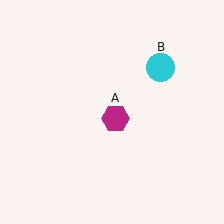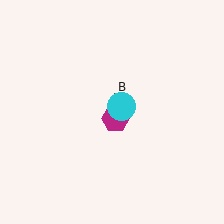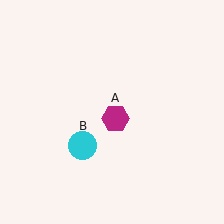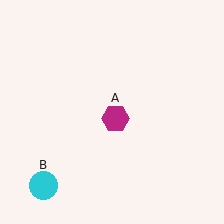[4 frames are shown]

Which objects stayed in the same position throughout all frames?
Magenta hexagon (object A) remained stationary.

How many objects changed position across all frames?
1 object changed position: cyan circle (object B).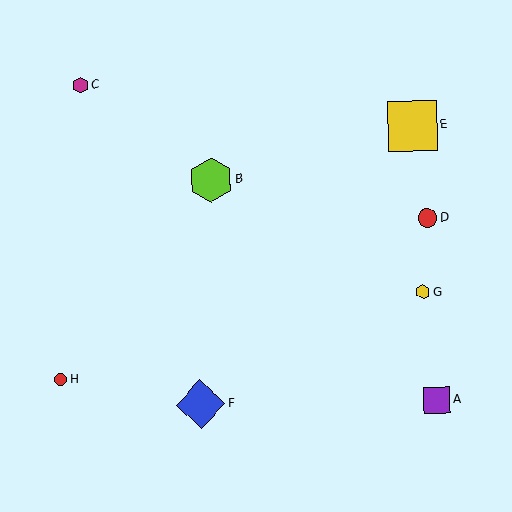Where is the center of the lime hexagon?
The center of the lime hexagon is at (211, 180).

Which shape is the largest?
The yellow square (labeled E) is the largest.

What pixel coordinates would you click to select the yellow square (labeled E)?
Click at (412, 126) to select the yellow square E.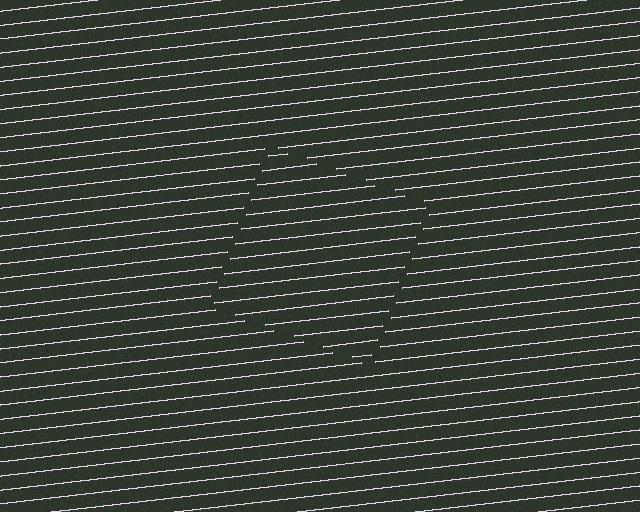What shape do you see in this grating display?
An illusory square. The interior of the shape contains the same grating, shifted by half a period — the contour is defined by the phase discontinuity where line-ends from the inner and outer gratings abut.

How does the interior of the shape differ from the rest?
The interior of the shape contains the same grating, shifted by half a period — the contour is defined by the phase discontinuity where line-ends from the inner and outer gratings abut.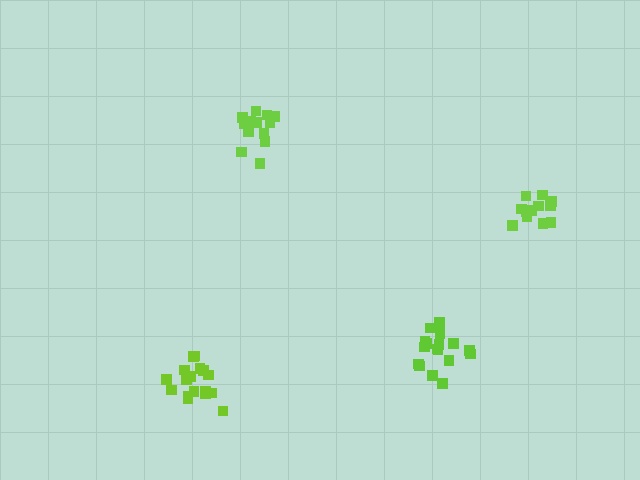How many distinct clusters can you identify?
There are 4 distinct clusters.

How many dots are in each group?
Group 1: 12 dots, Group 2: 17 dots, Group 3: 13 dots, Group 4: 17 dots (59 total).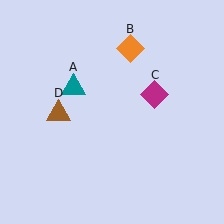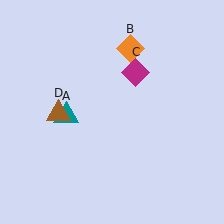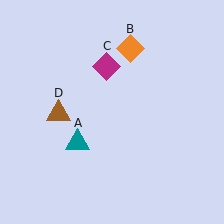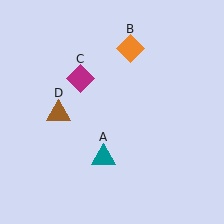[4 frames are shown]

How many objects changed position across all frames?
2 objects changed position: teal triangle (object A), magenta diamond (object C).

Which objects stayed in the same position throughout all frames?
Orange diamond (object B) and brown triangle (object D) remained stationary.